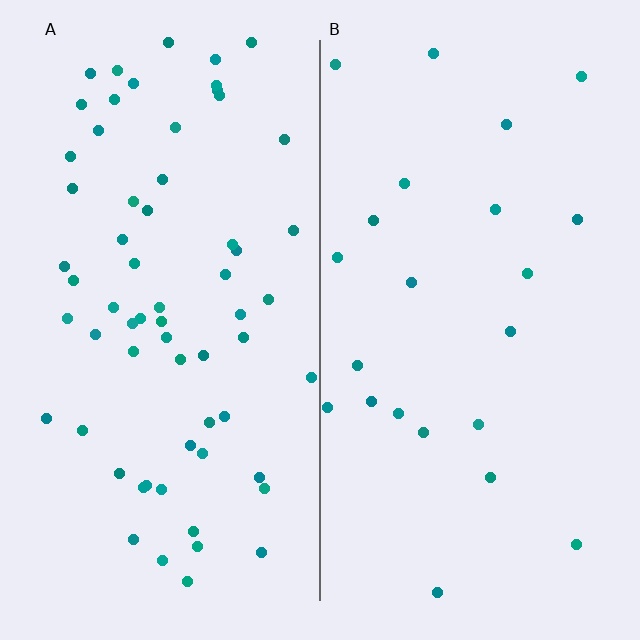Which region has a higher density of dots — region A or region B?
A (the left).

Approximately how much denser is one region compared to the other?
Approximately 2.9× — region A over region B.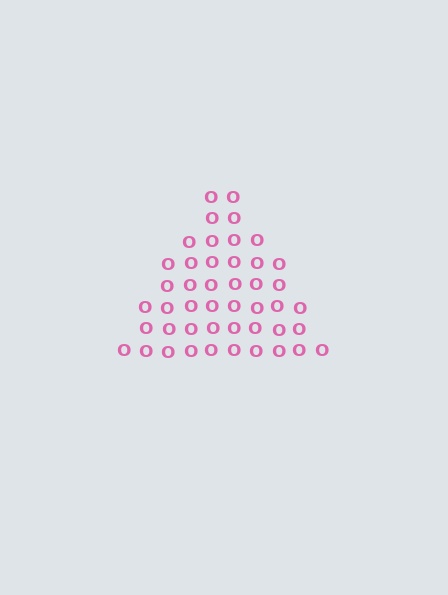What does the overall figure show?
The overall figure shows a triangle.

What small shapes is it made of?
It is made of small letter O's.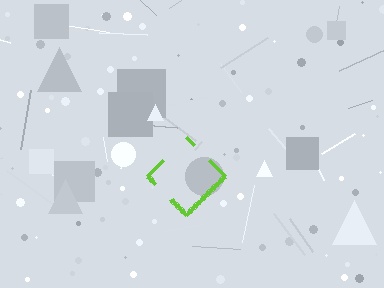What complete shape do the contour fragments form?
The contour fragments form a diamond.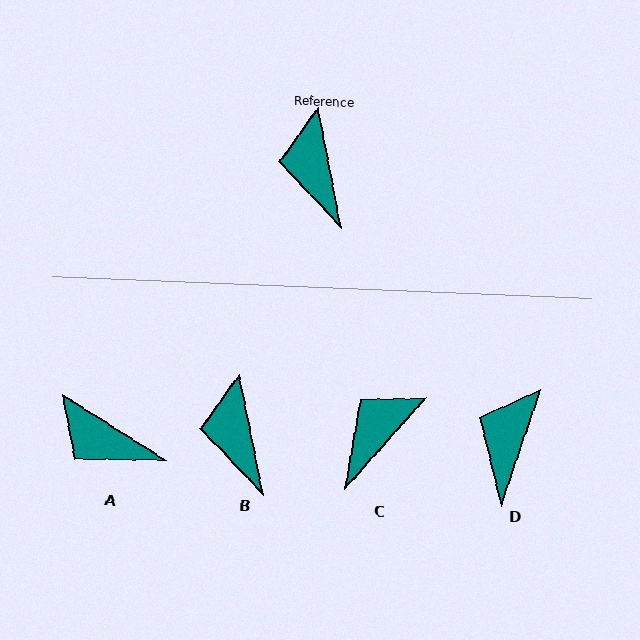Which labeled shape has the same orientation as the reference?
B.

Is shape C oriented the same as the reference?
No, it is off by about 53 degrees.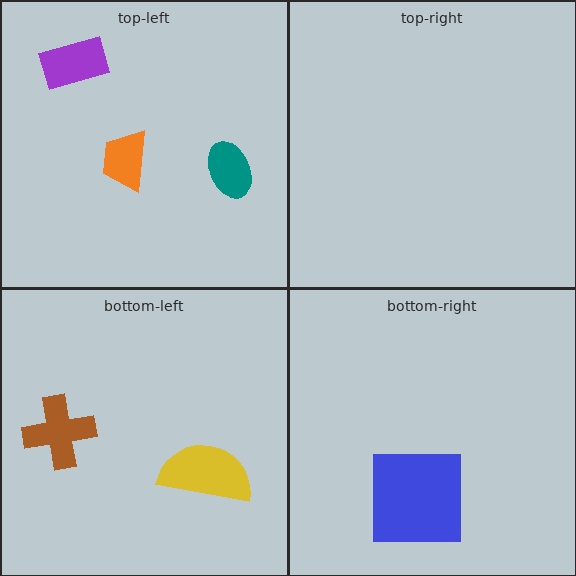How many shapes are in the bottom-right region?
1.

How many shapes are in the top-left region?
3.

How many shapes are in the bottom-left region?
2.